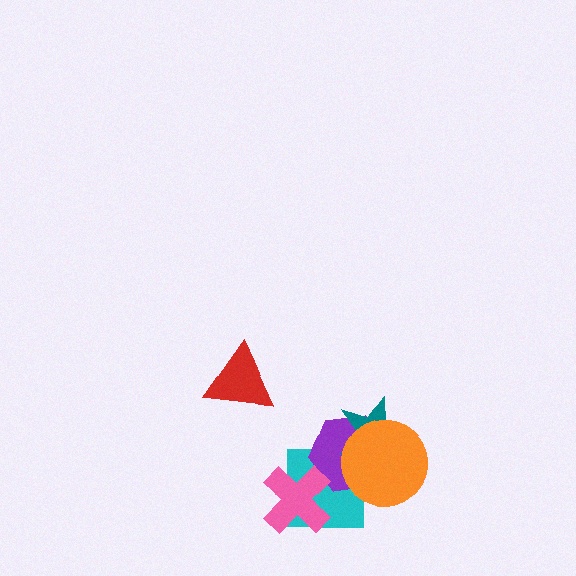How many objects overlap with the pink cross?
1 object overlaps with the pink cross.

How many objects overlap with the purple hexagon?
3 objects overlap with the purple hexagon.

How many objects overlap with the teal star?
2 objects overlap with the teal star.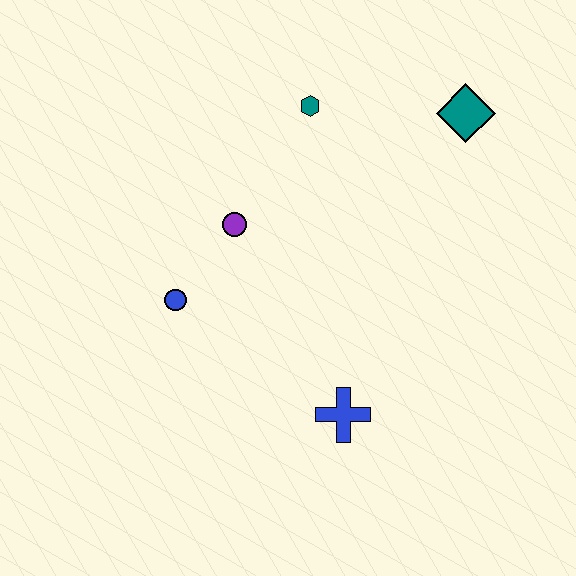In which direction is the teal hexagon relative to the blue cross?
The teal hexagon is above the blue cross.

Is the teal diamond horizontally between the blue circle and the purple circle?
No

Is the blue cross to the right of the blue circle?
Yes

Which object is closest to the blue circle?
The purple circle is closest to the blue circle.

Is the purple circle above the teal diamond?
No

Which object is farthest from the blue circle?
The teal diamond is farthest from the blue circle.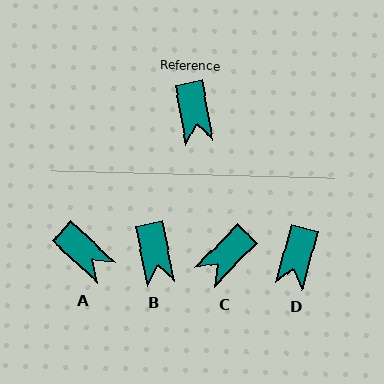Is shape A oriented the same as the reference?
No, it is off by about 36 degrees.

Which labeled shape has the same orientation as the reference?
B.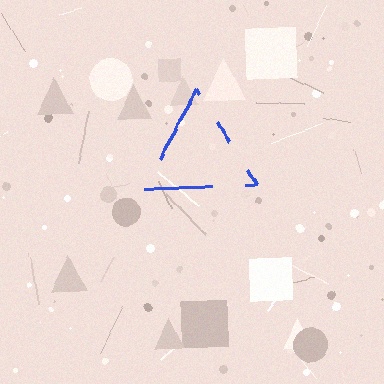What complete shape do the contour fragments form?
The contour fragments form a triangle.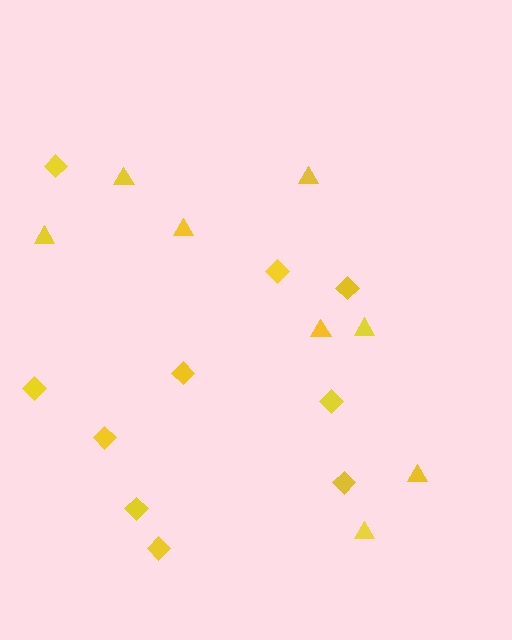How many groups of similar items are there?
There are 2 groups: one group of diamonds (10) and one group of triangles (8).